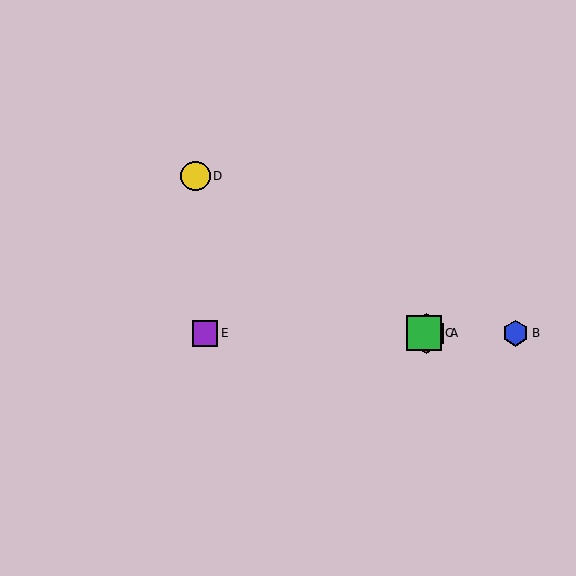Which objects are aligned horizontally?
Objects A, B, C, E are aligned horizontally.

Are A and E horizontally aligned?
Yes, both are at y≈333.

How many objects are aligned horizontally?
4 objects (A, B, C, E) are aligned horizontally.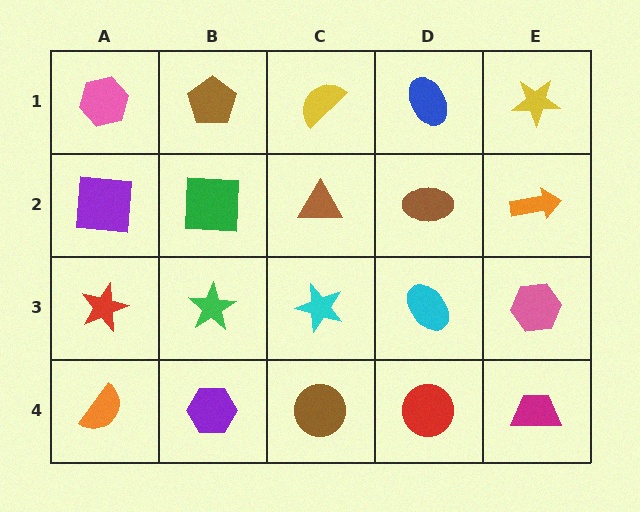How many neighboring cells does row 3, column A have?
3.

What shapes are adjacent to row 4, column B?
A green star (row 3, column B), an orange semicircle (row 4, column A), a brown circle (row 4, column C).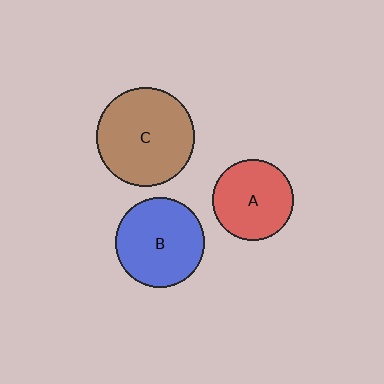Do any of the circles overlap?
No, none of the circles overlap.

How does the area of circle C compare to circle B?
Approximately 1.2 times.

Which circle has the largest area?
Circle C (brown).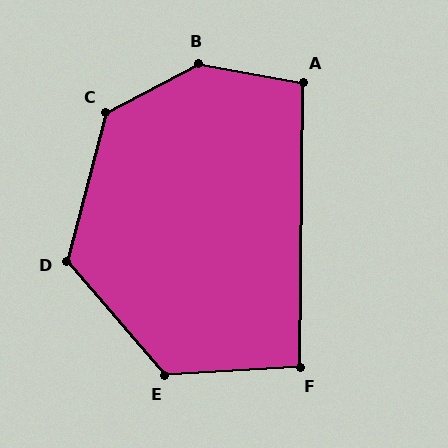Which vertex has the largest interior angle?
B, at approximately 142 degrees.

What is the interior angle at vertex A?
Approximately 100 degrees (obtuse).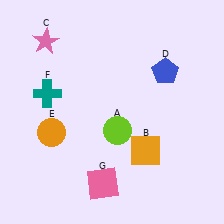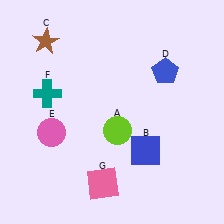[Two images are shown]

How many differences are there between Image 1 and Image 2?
There are 3 differences between the two images.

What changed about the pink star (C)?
In Image 1, C is pink. In Image 2, it changed to brown.